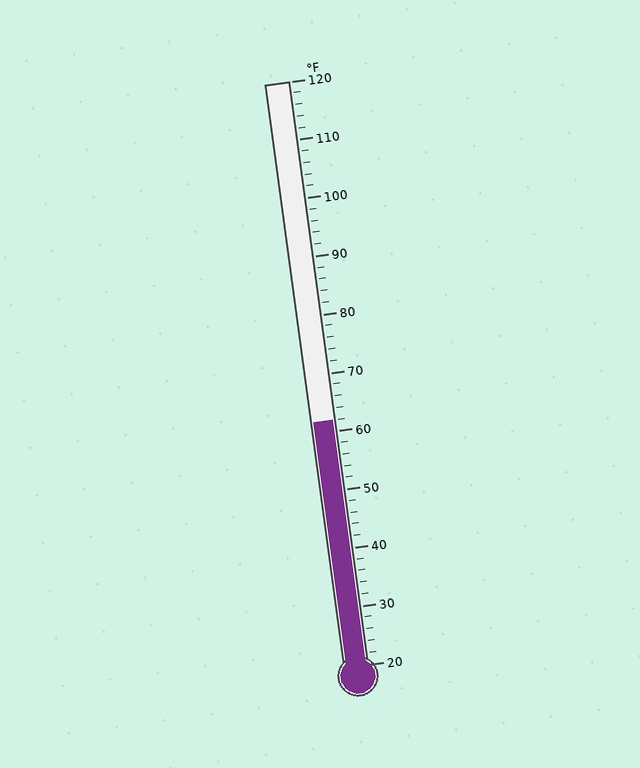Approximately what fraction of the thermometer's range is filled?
The thermometer is filled to approximately 40% of its range.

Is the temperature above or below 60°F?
The temperature is above 60°F.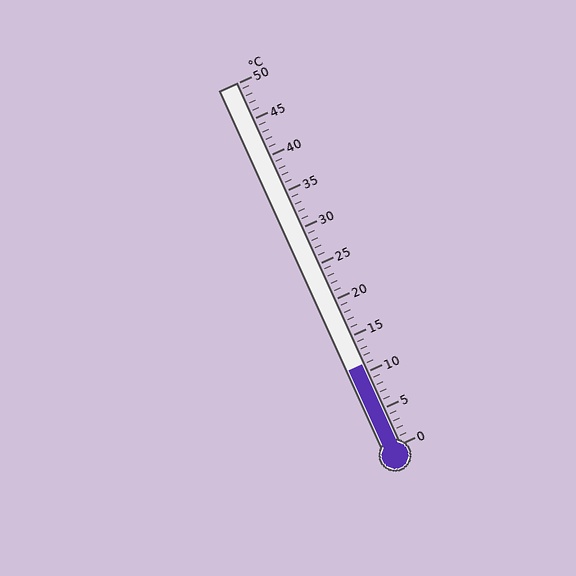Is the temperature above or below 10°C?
The temperature is above 10°C.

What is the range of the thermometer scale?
The thermometer scale ranges from 0°C to 50°C.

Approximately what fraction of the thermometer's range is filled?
The thermometer is filled to approximately 20% of its range.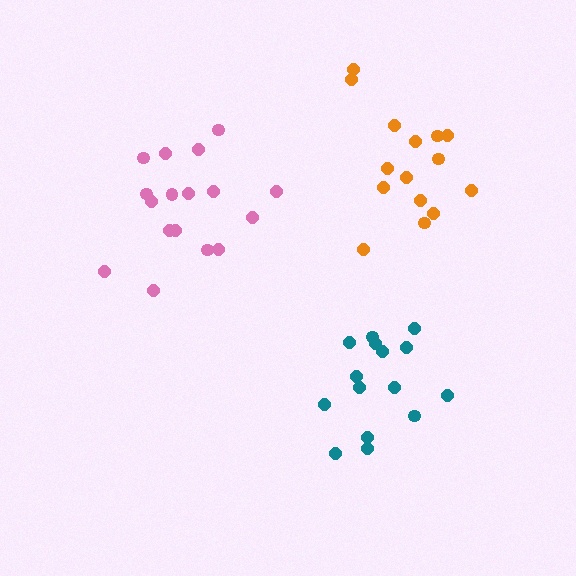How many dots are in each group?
Group 1: 15 dots, Group 2: 17 dots, Group 3: 15 dots (47 total).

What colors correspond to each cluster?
The clusters are colored: teal, pink, orange.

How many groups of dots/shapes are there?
There are 3 groups.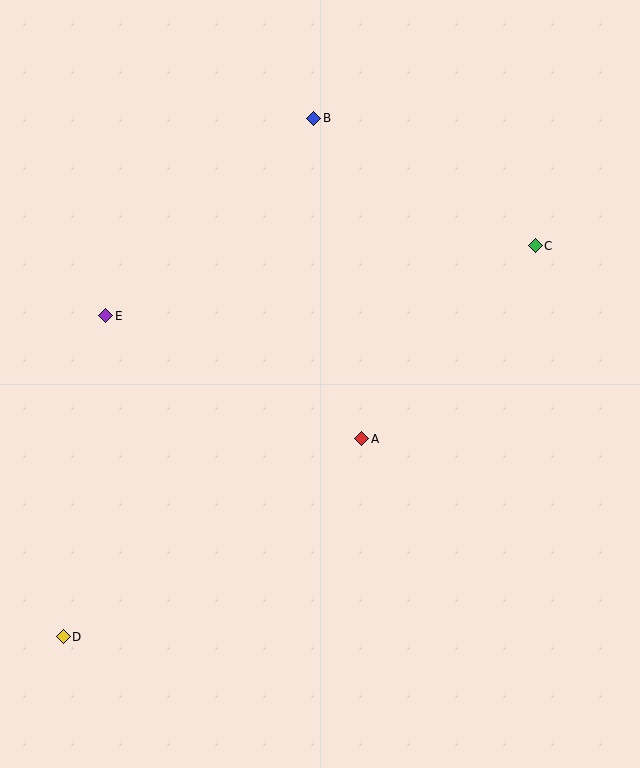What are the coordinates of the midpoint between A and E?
The midpoint between A and E is at (234, 377).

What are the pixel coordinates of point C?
Point C is at (535, 246).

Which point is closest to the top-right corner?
Point C is closest to the top-right corner.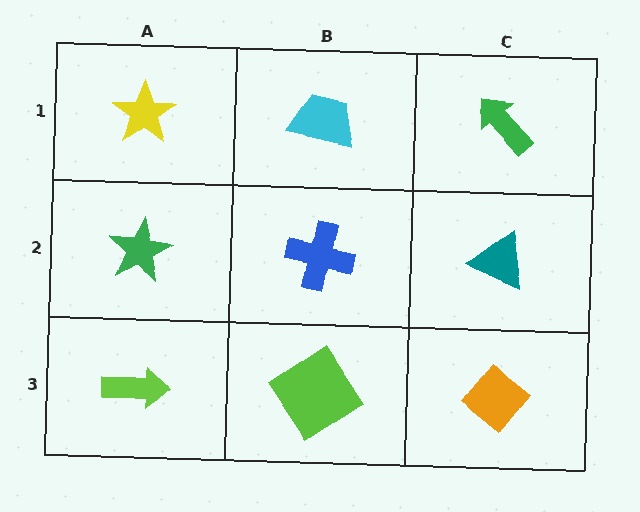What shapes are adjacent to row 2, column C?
A green arrow (row 1, column C), an orange diamond (row 3, column C), a blue cross (row 2, column B).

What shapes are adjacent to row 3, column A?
A green star (row 2, column A), a lime diamond (row 3, column B).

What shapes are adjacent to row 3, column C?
A teal triangle (row 2, column C), a lime diamond (row 3, column B).